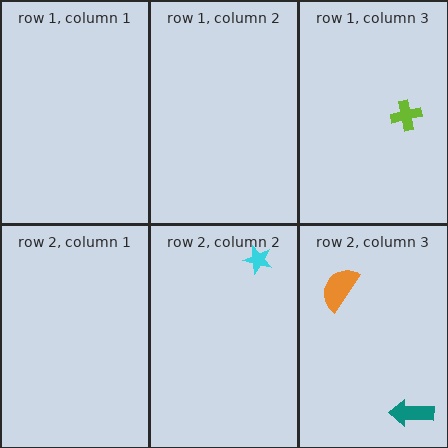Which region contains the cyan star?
The row 2, column 2 region.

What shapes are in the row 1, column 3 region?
The lime cross.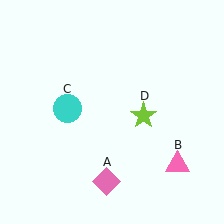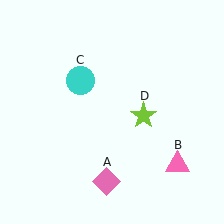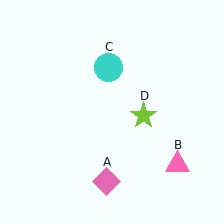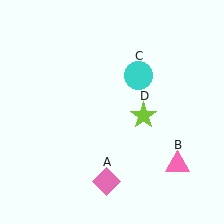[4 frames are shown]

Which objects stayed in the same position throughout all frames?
Pink diamond (object A) and pink triangle (object B) and lime star (object D) remained stationary.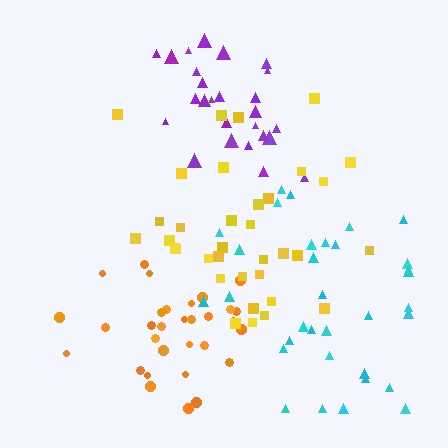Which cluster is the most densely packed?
Orange.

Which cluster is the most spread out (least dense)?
Yellow.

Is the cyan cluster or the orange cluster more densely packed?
Orange.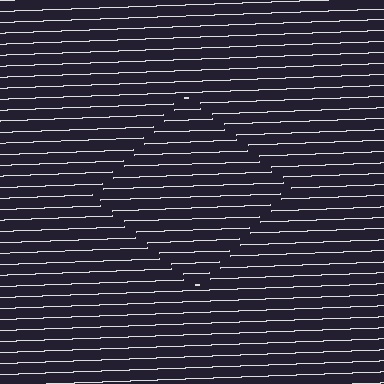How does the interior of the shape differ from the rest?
The interior of the shape contains the same grating, shifted by half a period — the contour is defined by the phase discontinuity where line-ends from the inner and outer gratings abut.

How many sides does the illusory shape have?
4 sides — the line-ends trace a square.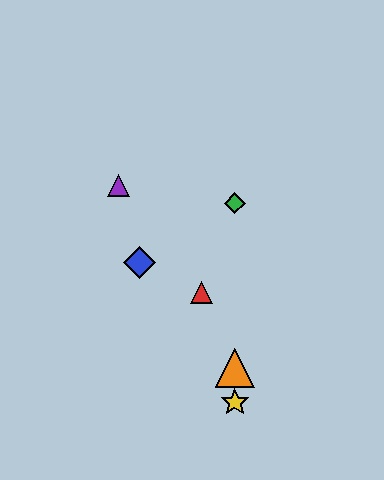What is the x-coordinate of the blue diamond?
The blue diamond is at x≈139.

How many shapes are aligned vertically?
3 shapes (the green diamond, the yellow star, the orange triangle) are aligned vertically.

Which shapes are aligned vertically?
The green diamond, the yellow star, the orange triangle are aligned vertically.